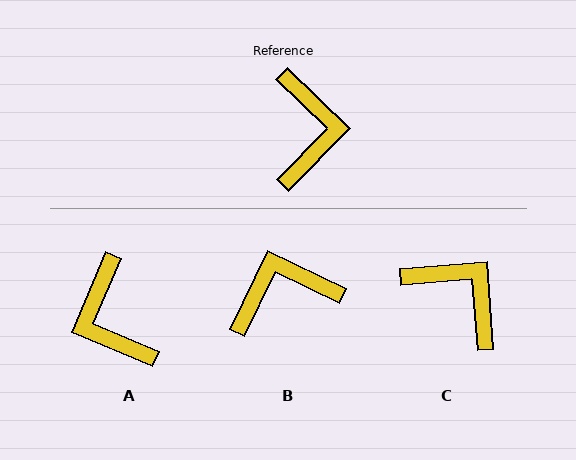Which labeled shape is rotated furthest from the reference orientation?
A, about 159 degrees away.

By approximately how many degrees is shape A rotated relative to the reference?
Approximately 159 degrees clockwise.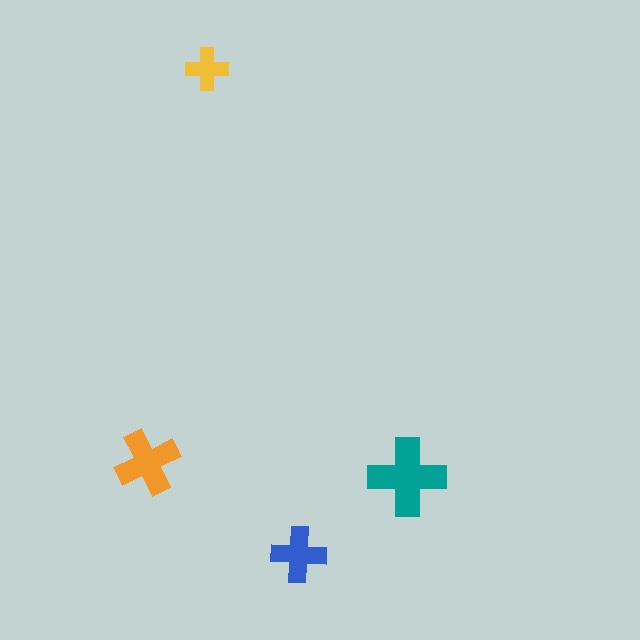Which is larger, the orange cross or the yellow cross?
The orange one.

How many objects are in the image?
There are 4 objects in the image.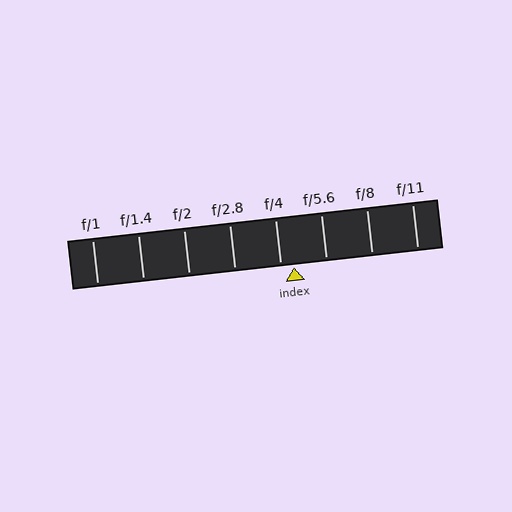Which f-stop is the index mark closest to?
The index mark is closest to f/4.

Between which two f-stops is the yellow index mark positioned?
The index mark is between f/4 and f/5.6.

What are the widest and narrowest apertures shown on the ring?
The widest aperture shown is f/1 and the narrowest is f/11.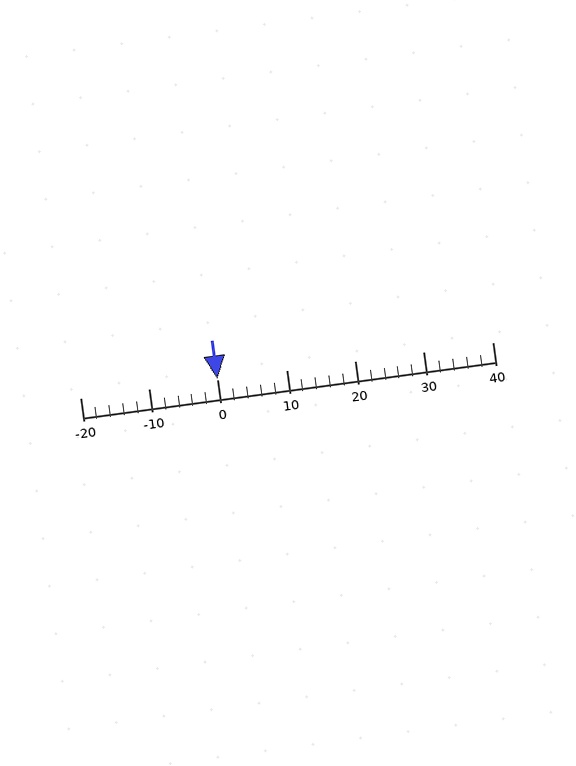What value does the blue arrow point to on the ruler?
The blue arrow points to approximately 0.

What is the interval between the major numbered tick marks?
The major tick marks are spaced 10 units apart.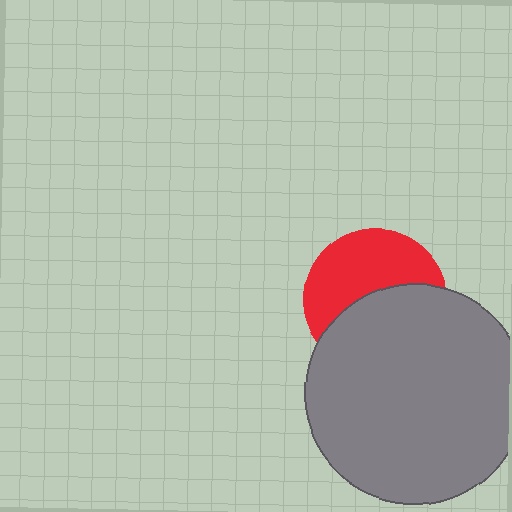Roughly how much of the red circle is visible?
About half of it is visible (roughly 49%).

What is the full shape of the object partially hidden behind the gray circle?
The partially hidden object is a red circle.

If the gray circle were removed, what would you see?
You would see the complete red circle.